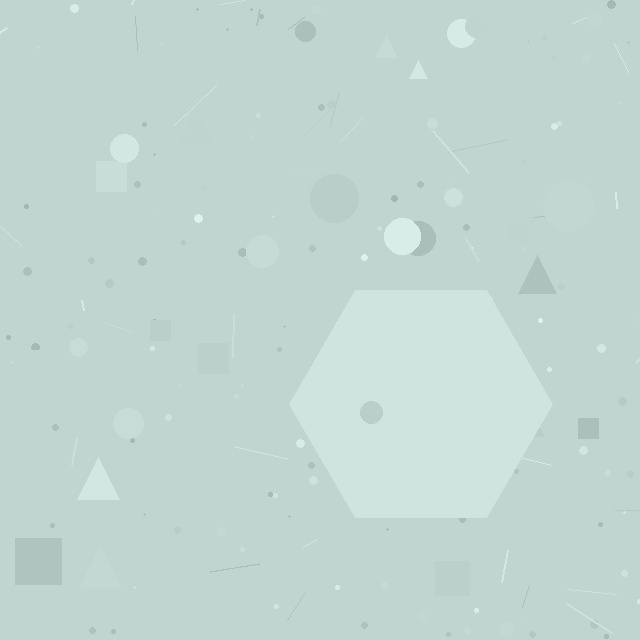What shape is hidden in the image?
A hexagon is hidden in the image.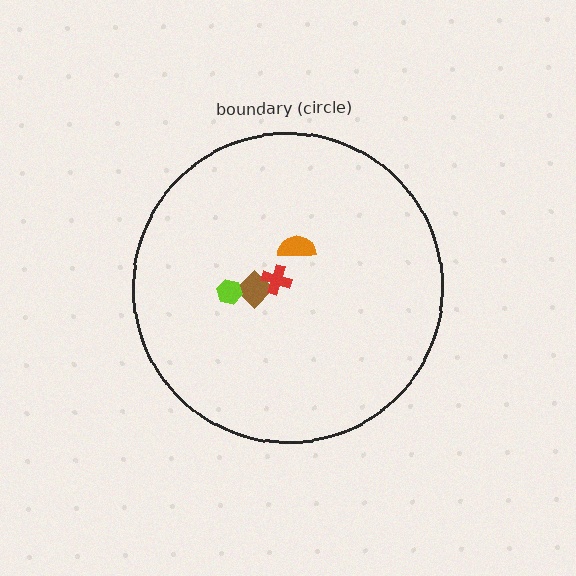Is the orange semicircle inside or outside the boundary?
Inside.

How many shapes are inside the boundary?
4 inside, 0 outside.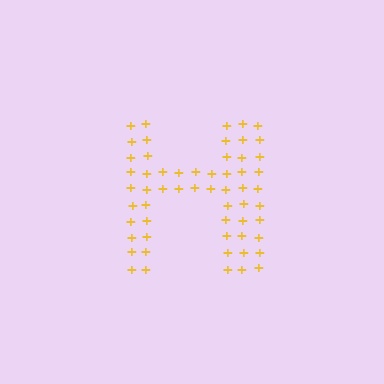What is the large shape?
The large shape is the letter H.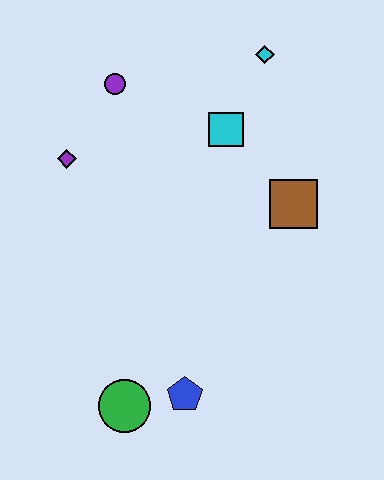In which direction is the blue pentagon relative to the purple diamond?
The blue pentagon is below the purple diamond.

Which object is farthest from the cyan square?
The green circle is farthest from the cyan square.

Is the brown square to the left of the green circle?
No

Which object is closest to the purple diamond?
The purple circle is closest to the purple diamond.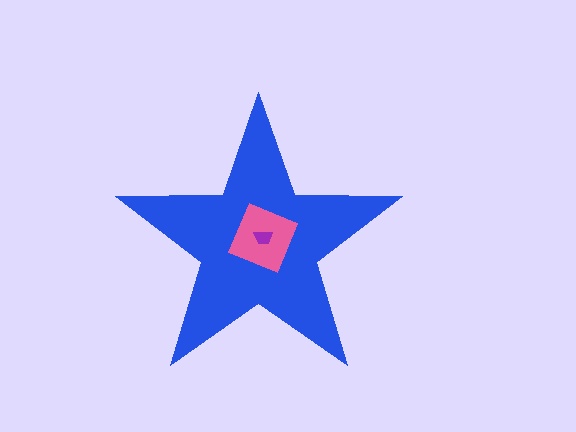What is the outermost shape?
The blue star.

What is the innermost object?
The purple trapezoid.